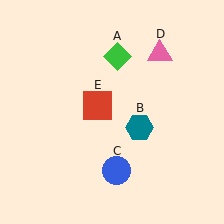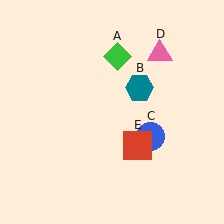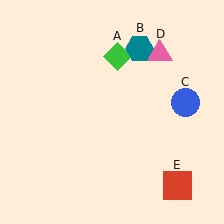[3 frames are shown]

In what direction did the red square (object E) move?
The red square (object E) moved down and to the right.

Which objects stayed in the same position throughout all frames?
Green diamond (object A) and pink triangle (object D) remained stationary.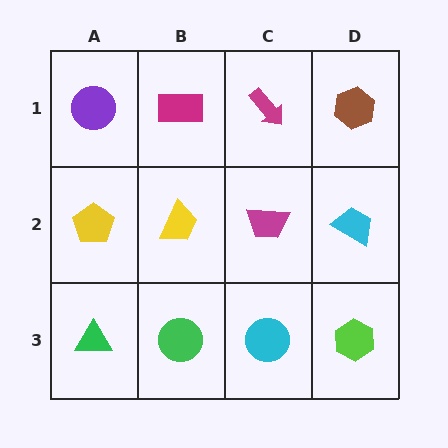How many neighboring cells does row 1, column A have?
2.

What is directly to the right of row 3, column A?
A green circle.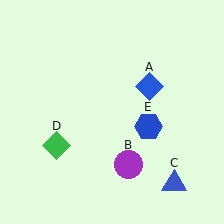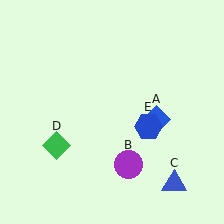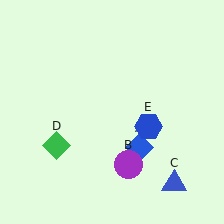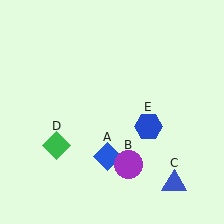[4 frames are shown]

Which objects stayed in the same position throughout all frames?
Purple circle (object B) and blue triangle (object C) and green diamond (object D) and blue hexagon (object E) remained stationary.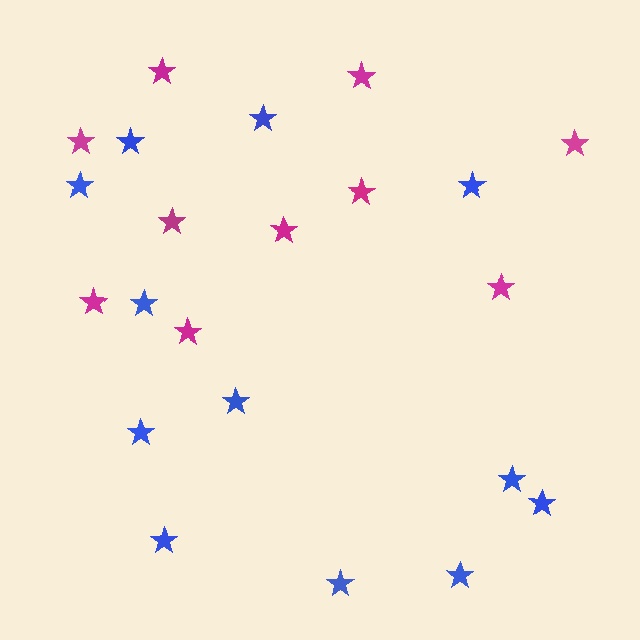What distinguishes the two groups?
There are 2 groups: one group of magenta stars (10) and one group of blue stars (12).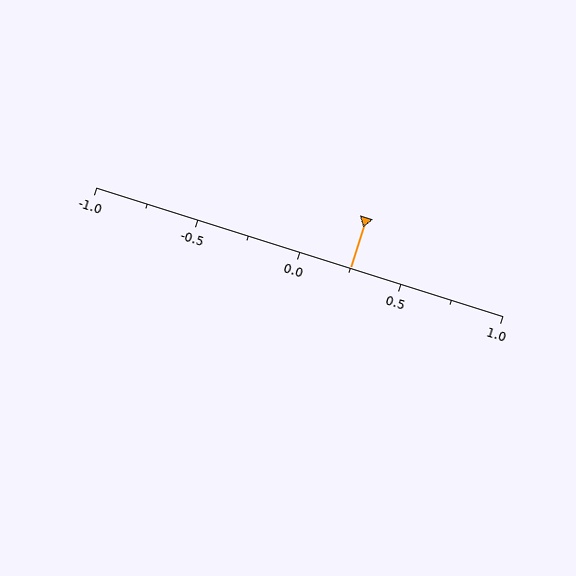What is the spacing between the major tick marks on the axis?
The major ticks are spaced 0.5 apart.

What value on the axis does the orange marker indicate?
The marker indicates approximately 0.25.